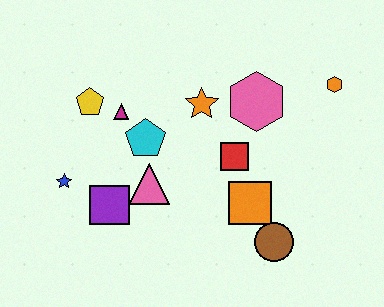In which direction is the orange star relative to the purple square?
The orange star is above the purple square.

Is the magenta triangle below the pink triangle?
No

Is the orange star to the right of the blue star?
Yes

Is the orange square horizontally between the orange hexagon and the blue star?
Yes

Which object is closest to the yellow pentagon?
The magenta triangle is closest to the yellow pentagon.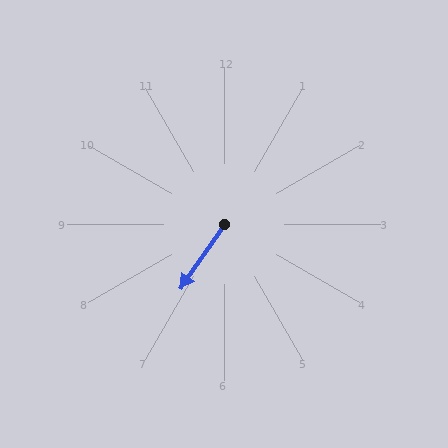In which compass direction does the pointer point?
Southwest.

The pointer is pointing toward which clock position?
Roughly 7 o'clock.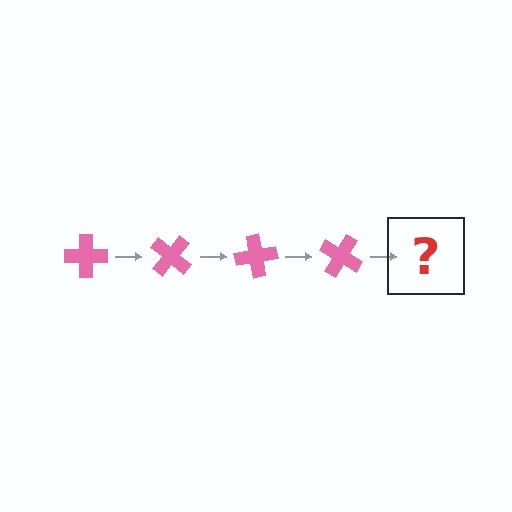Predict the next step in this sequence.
The next step is a pink cross rotated 160 degrees.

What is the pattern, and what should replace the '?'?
The pattern is that the cross rotates 40 degrees each step. The '?' should be a pink cross rotated 160 degrees.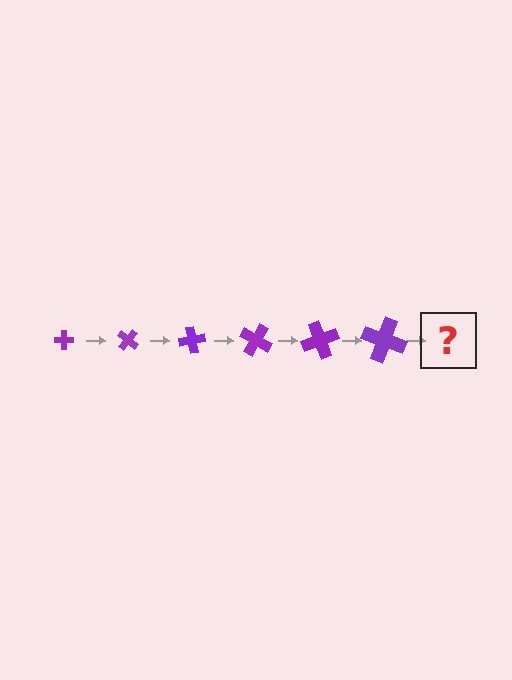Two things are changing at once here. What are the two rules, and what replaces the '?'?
The two rules are that the cross grows larger each step and it rotates 40 degrees each step. The '?' should be a cross, larger than the previous one and rotated 240 degrees from the start.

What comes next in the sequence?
The next element should be a cross, larger than the previous one and rotated 240 degrees from the start.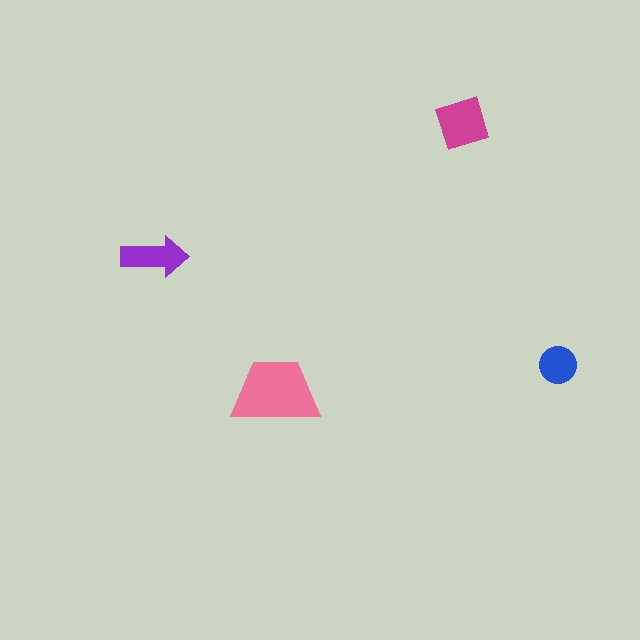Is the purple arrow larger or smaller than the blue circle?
Larger.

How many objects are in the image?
There are 4 objects in the image.